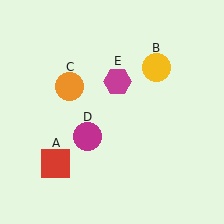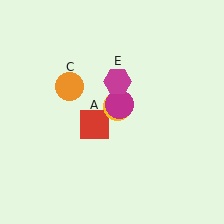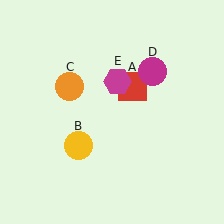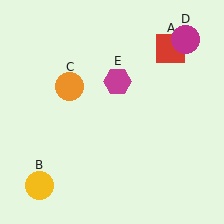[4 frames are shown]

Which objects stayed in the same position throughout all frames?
Orange circle (object C) and magenta hexagon (object E) remained stationary.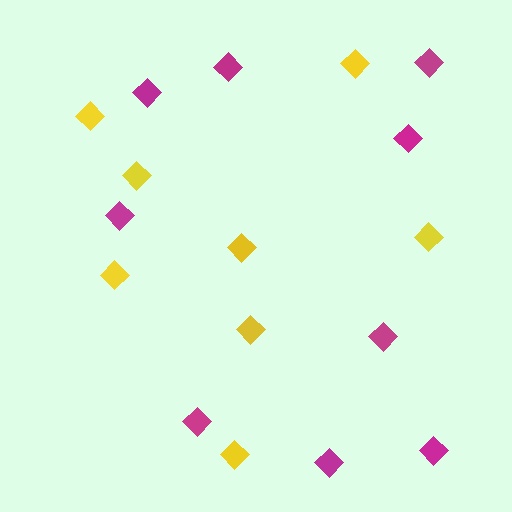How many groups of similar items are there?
There are 2 groups: one group of magenta diamonds (9) and one group of yellow diamonds (8).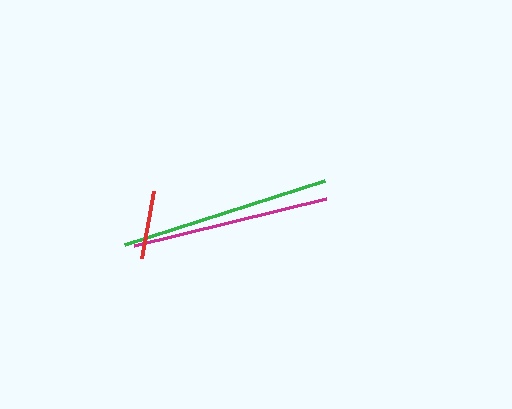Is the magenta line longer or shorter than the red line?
The magenta line is longer than the red line.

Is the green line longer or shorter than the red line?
The green line is longer than the red line.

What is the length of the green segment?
The green segment is approximately 210 pixels long.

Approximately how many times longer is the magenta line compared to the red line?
The magenta line is approximately 2.9 times the length of the red line.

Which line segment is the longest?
The green line is the longest at approximately 210 pixels.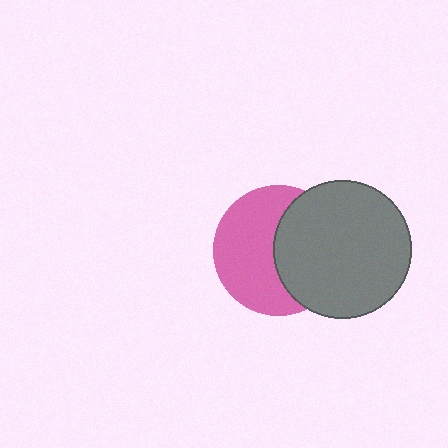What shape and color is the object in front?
The object in front is a gray circle.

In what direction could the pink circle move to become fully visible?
The pink circle could move left. That would shift it out from behind the gray circle entirely.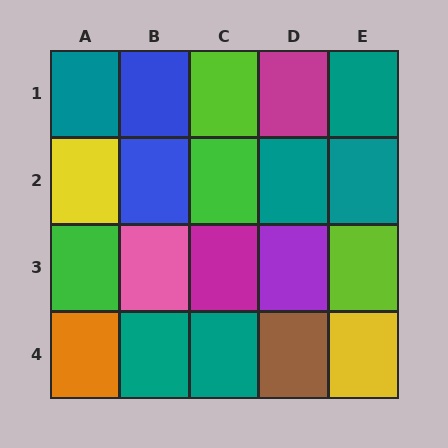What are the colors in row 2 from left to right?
Yellow, blue, green, teal, teal.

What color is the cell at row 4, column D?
Brown.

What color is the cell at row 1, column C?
Lime.